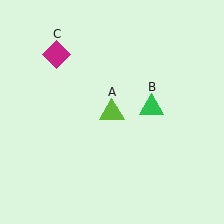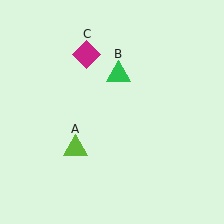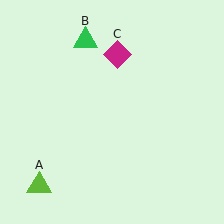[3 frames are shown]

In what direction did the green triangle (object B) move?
The green triangle (object B) moved up and to the left.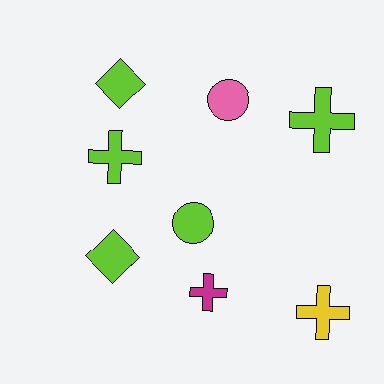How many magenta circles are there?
There are no magenta circles.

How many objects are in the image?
There are 8 objects.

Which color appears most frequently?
Lime, with 5 objects.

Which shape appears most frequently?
Cross, with 4 objects.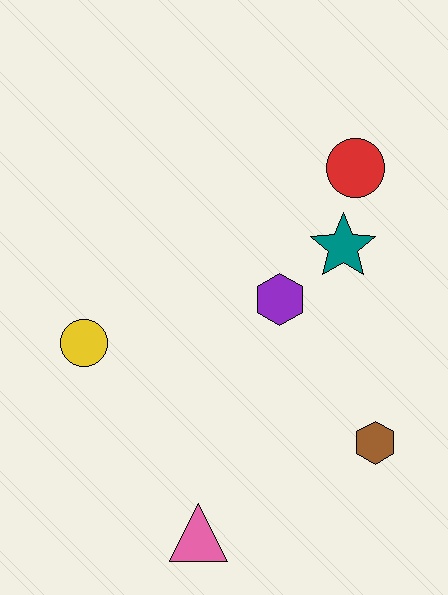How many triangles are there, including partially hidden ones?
There is 1 triangle.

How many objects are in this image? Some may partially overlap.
There are 6 objects.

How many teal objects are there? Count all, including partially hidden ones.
There is 1 teal object.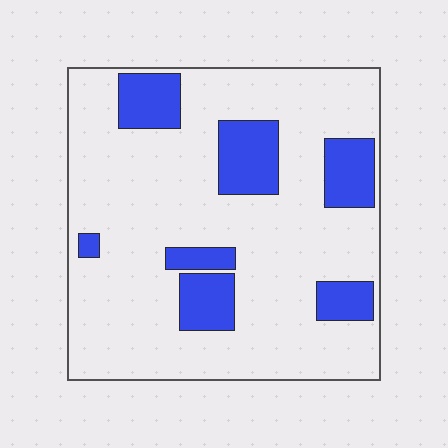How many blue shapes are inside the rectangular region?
7.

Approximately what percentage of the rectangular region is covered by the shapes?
Approximately 20%.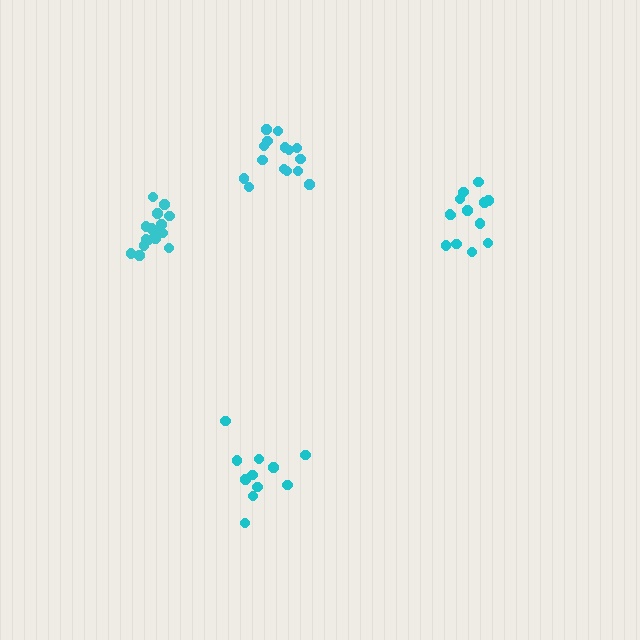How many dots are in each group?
Group 1: 15 dots, Group 2: 12 dots, Group 3: 13 dots, Group 4: 17 dots (57 total).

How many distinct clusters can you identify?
There are 4 distinct clusters.